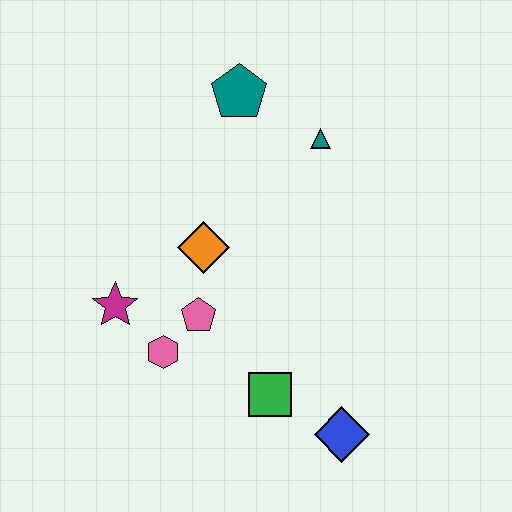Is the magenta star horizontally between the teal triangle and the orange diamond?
No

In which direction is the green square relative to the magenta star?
The green square is to the right of the magenta star.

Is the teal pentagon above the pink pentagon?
Yes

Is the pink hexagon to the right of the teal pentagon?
No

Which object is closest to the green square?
The blue diamond is closest to the green square.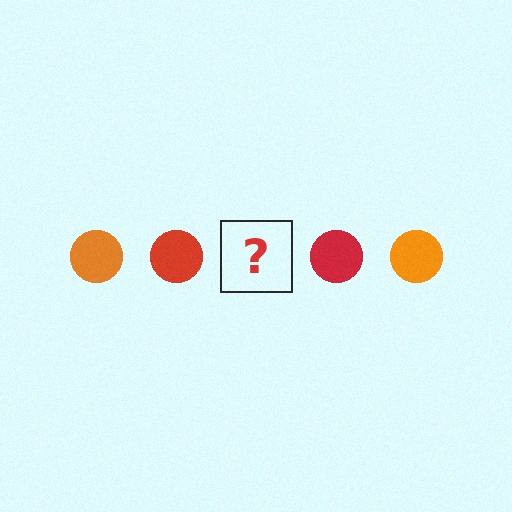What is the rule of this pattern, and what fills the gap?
The rule is that the pattern cycles through orange, red circles. The gap should be filled with an orange circle.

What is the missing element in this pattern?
The missing element is an orange circle.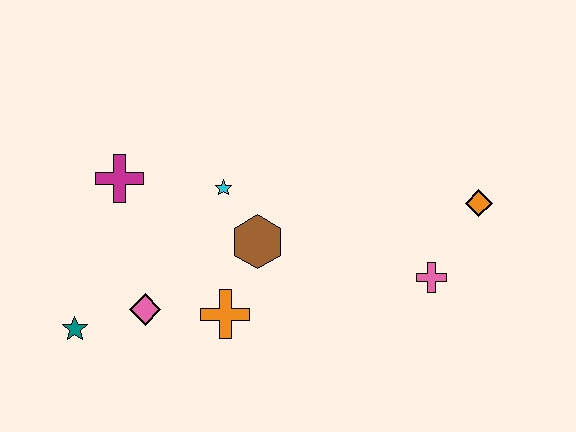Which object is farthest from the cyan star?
The orange diamond is farthest from the cyan star.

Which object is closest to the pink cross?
The orange diamond is closest to the pink cross.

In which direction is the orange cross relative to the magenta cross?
The orange cross is below the magenta cross.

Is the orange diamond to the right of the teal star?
Yes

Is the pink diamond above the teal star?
Yes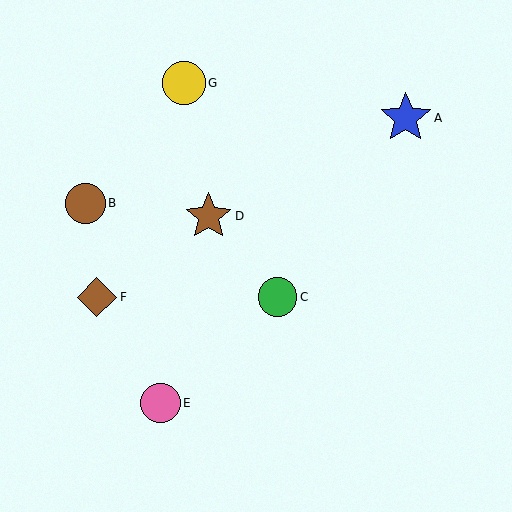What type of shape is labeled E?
Shape E is a pink circle.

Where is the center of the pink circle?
The center of the pink circle is at (160, 403).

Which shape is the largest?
The blue star (labeled A) is the largest.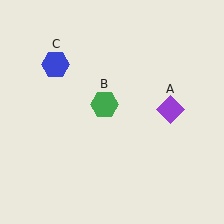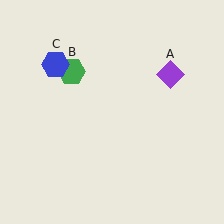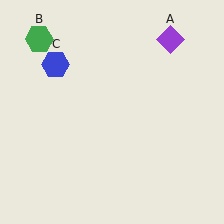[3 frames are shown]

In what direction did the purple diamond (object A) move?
The purple diamond (object A) moved up.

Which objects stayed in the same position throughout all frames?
Blue hexagon (object C) remained stationary.